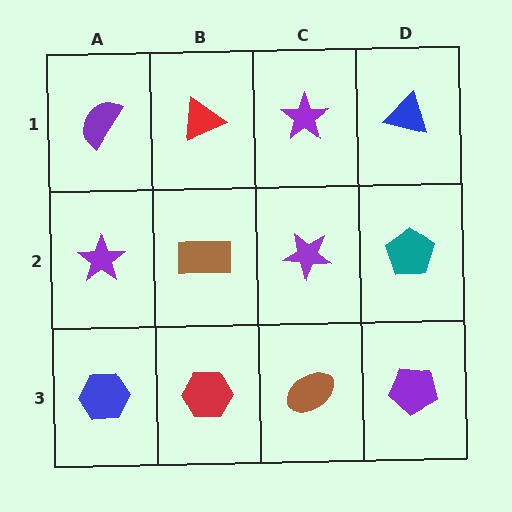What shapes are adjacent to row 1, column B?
A brown rectangle (row 2, column B), a purple semicircle (row 1, column A), a purple star (row 1, column C).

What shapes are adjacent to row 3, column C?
A purple star (row 2, column C), a red hexagon (row 3, column B), a purple pentagon (row 3, column D).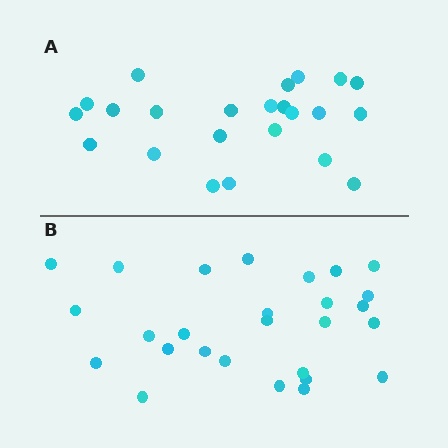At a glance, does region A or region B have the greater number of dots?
Region B (the bottom region) has more dots.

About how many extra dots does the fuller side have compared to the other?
Region B has about 4 more dots than region A.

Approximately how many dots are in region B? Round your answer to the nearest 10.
About 30 dots. (The exact count is 27, which rounds to 30.)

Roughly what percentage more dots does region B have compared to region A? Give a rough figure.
About 15% more.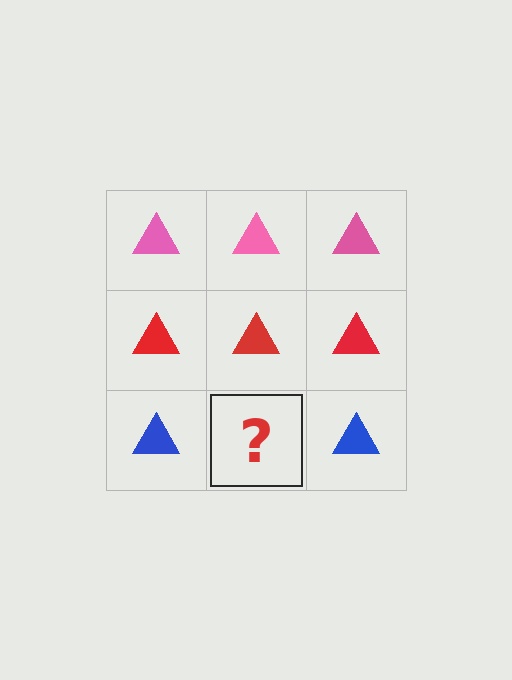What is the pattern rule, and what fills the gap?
The rule is that each row has a consistent color. The gap should be filled with a blue triangle.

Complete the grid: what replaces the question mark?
The question mark should be replaced with a blue triangle.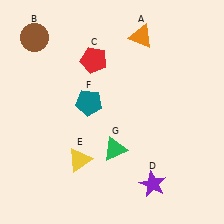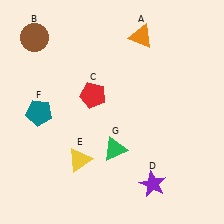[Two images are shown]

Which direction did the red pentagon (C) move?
The red pentagon (C) moved down.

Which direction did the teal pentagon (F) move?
The teal pentagon (F) moved left.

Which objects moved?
The objects that moved are: the red pentagon (C), the teal pentagon (F).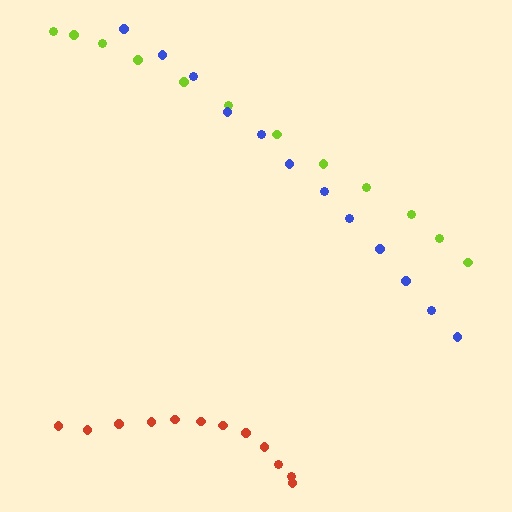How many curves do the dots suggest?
There are 3 distinct paths.